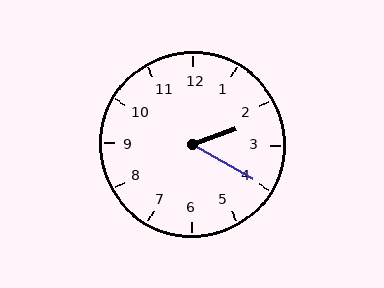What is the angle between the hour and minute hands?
Approximately 50 degrees.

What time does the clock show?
2:20.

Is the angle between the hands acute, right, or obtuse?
It is acute.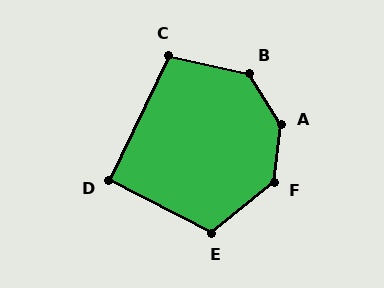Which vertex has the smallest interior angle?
D, at approximately 91 degrees.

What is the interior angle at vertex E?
Approximately 114 degrees (obtuse).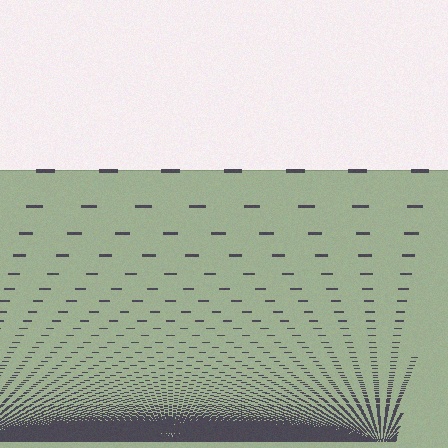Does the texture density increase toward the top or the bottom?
Density increases toward the bottom.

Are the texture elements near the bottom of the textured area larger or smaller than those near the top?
Smaller. The gradient is inverted — elements near the bottom are smaller and denser.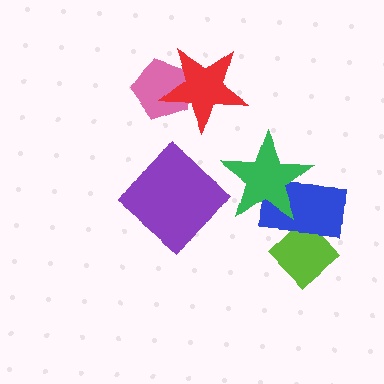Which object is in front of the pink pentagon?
The red star is in front of the pink pentagon.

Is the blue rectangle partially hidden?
Yes, it is partially covered by another shape.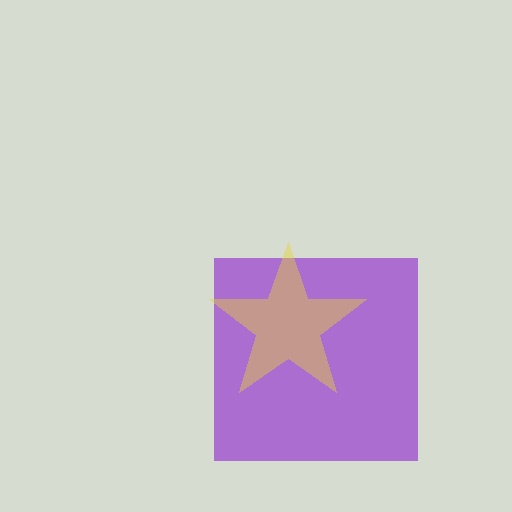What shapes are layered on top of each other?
The layered shapes are: a purple square, a yellow star.